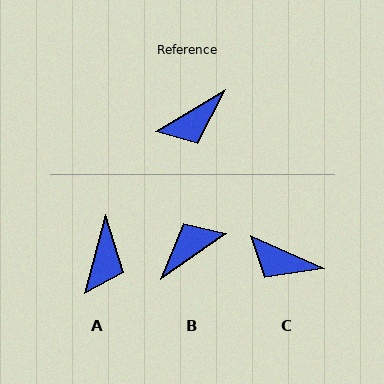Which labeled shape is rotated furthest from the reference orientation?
B, about 176 degrees away.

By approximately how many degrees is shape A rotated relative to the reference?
Approximately 45 degrees counter-clockwise.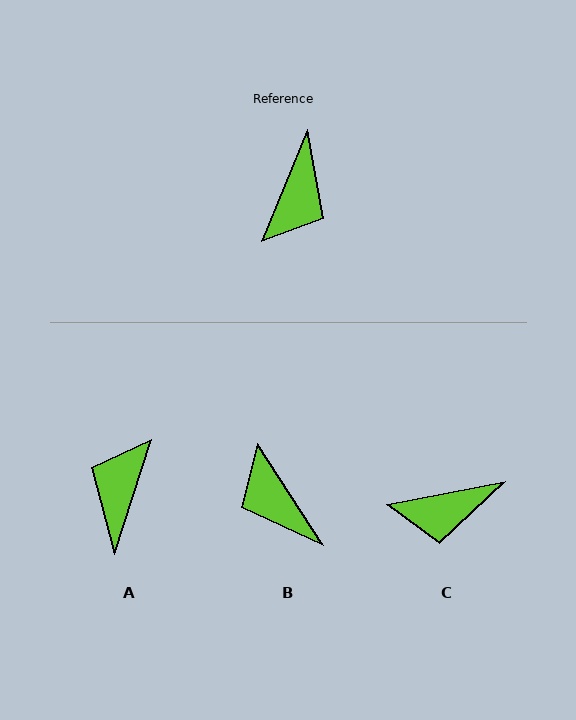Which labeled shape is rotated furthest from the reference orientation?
A, about 176 degrees away.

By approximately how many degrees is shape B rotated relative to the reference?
Approximately 125 degrees clockwise.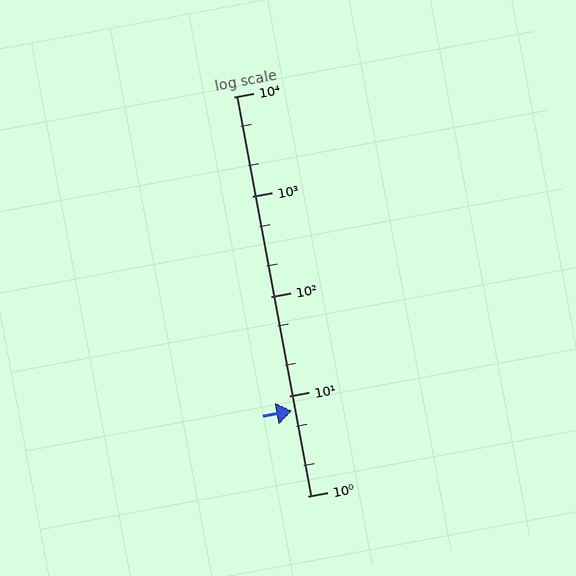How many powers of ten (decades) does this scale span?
The scale spans 4 decades, from 1 to 10000.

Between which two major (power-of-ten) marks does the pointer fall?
The pointer is between 1 and 10.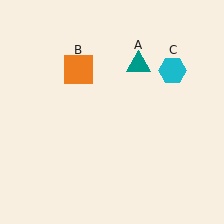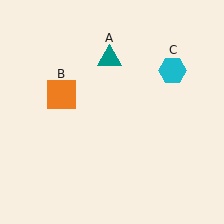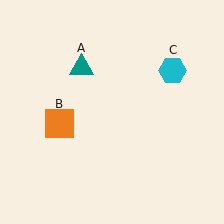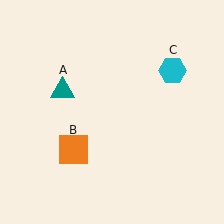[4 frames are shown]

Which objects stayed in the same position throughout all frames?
Cyan hexagon (object C) remained stationary.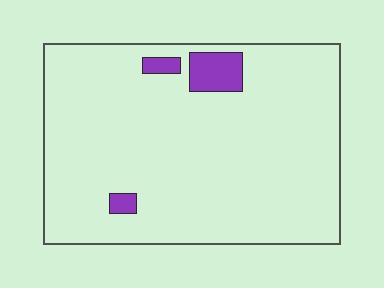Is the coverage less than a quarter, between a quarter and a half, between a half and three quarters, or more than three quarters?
Less than a quarter.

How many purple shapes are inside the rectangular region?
3.